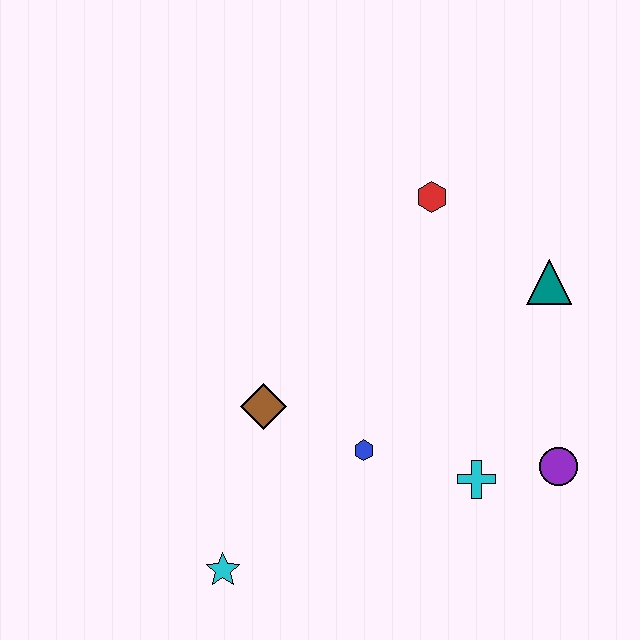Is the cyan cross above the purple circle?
No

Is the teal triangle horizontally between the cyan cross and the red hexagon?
No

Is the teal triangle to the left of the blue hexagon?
No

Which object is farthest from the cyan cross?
The red hexagon is farthest from the cyan cross.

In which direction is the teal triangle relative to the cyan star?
The teal triangle is to the right of the cyan star.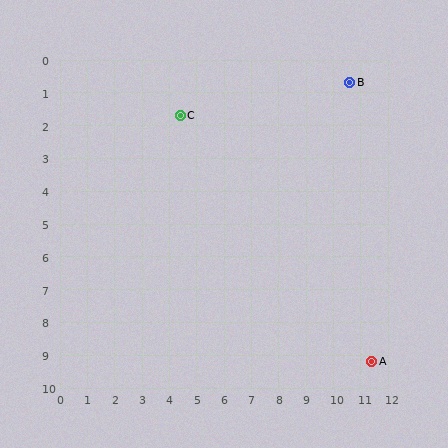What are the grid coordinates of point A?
Point A is at approximately (11.4, 9.2).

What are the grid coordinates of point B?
Point B is at approximately (10.6, 0.7).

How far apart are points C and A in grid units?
Points C and A are about 10.3 grid units apart.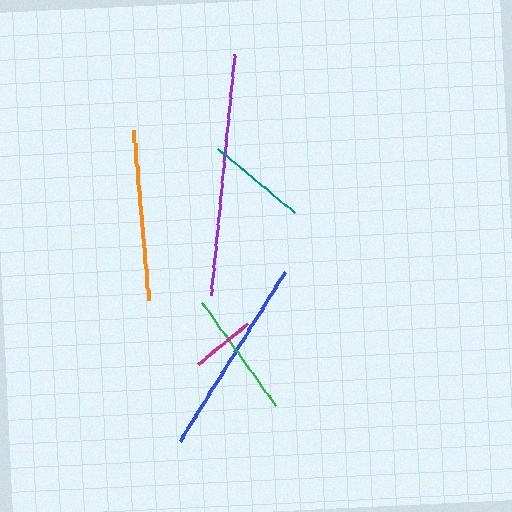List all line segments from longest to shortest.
From longest to shortest: purple, blue, orange, green, teal, magenta.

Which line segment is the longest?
The purple line is the longest at approximately 242 pixels.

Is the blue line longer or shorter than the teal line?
The blue line is longer than the teal line.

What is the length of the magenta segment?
The magenta segment is approximately 63 pixels long.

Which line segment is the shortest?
The magenta line is the shortest at approximately 63 pixels.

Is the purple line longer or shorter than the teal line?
The purple line is longer than the teal line.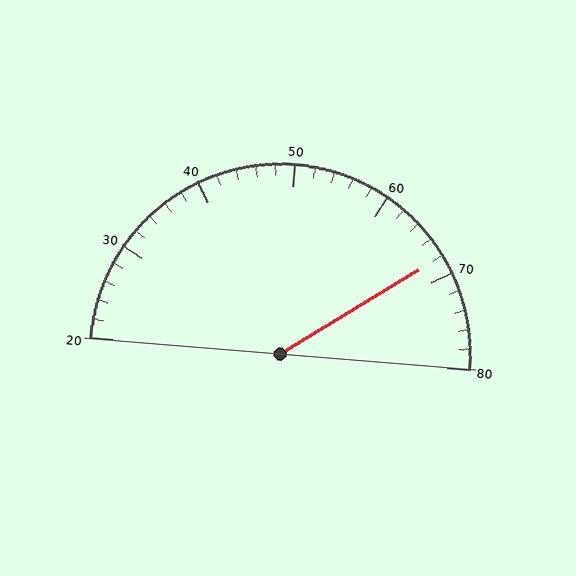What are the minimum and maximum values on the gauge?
The gauge ranges from 20 to 80.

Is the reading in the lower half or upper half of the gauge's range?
The reading is in the upper half of the range (20 to 80).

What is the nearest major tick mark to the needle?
The nearest major tick mark is 70.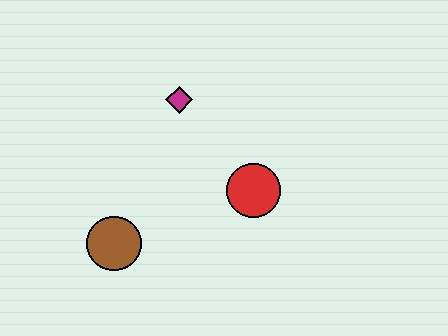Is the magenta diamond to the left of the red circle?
Yes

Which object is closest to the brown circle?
The red circle is closest to the brown circle.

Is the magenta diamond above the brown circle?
Yes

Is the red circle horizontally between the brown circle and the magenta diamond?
No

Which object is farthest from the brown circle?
The magenta diamond is farthest from the brown circle.